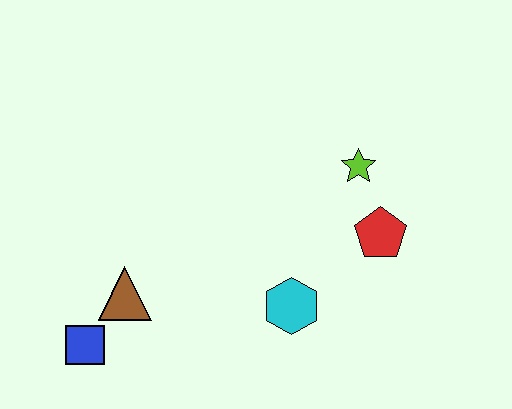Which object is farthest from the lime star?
The blue square is farthest from the lime star.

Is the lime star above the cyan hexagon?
Yes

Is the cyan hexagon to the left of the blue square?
No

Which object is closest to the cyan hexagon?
The red pentagon is closest to the cyan hexagon.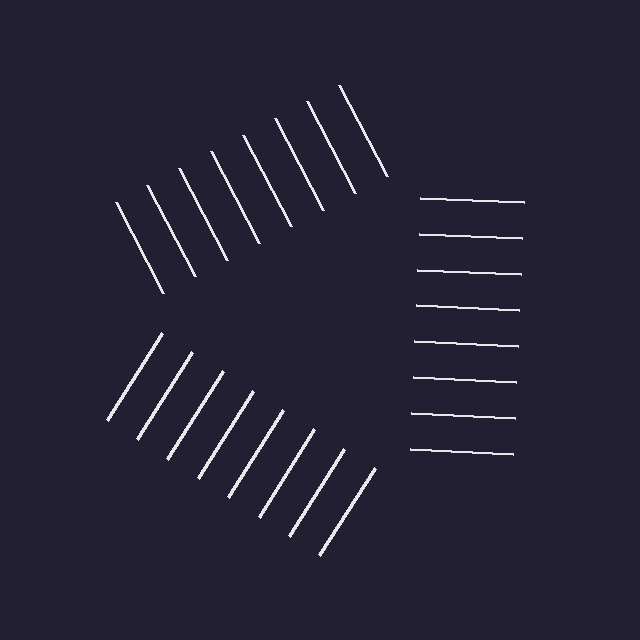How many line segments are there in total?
24 — 8 along each of the 3 edges.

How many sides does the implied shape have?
3 sides — the line-ends trace a triangle.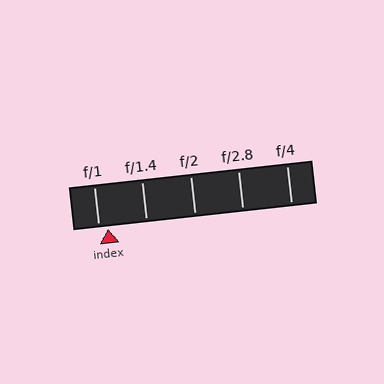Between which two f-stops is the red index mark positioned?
The index mark is between f/1 and f/1.4.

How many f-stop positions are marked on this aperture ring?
There are 5 f-stop positions marked.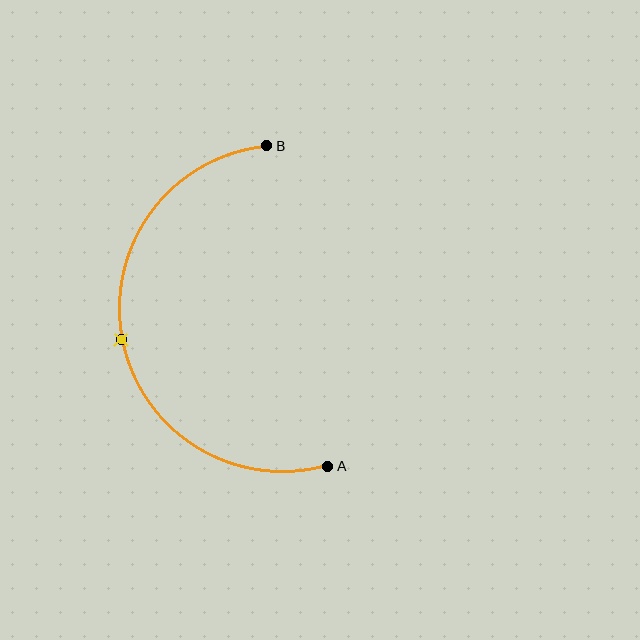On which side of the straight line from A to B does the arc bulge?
The arc bulges to the left of the straight line connecting A and B.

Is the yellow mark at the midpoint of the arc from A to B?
Yes. The yellow mark lies on the arc at equal arc-length from both A and B — it is the arc midpoint.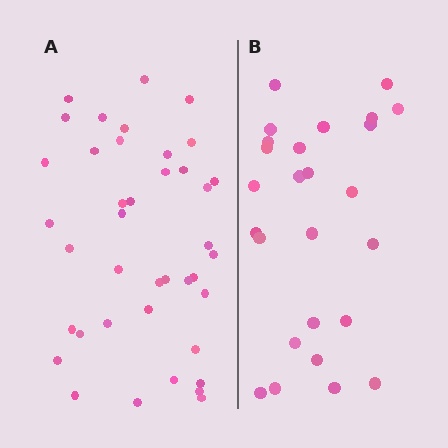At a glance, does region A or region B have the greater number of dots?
Region A (the left region) has more dots.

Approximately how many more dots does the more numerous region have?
Region A has approximately 15 more dots than region B.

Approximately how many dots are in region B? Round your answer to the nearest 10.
About 30 dots. (The exact count is 26, which rounds to 30.)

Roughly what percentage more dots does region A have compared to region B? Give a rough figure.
About 55% more.